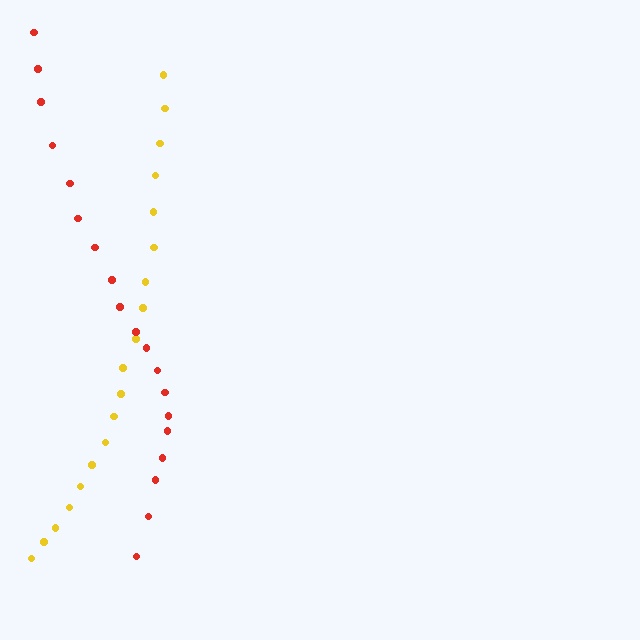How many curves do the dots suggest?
There are 2 distinct paths.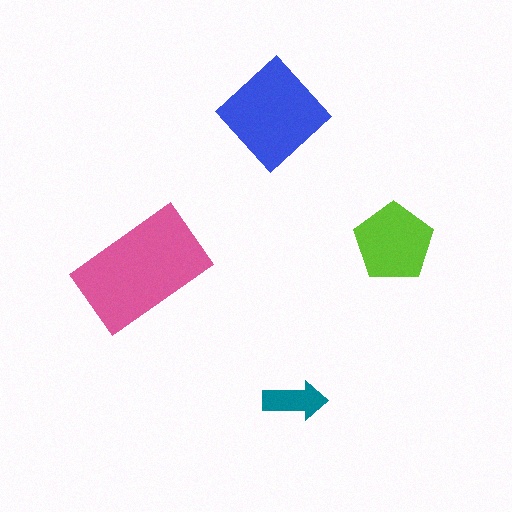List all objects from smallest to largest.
The teal arrow, the lime pentagon, the blue diamond, the pink rectangle.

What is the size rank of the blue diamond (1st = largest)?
2nd.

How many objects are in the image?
There are 4 objects in the image.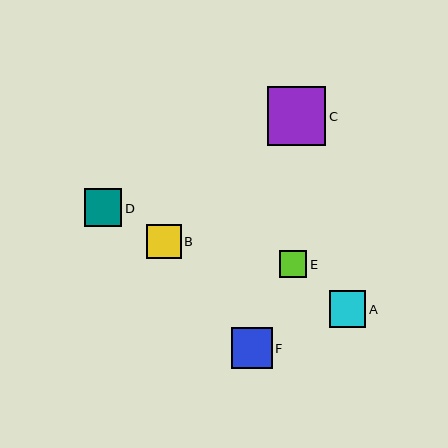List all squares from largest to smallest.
From largest to smallest: C, F, D, A, B, E.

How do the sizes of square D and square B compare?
Square D and square B are approximately the same size.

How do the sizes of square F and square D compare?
Square F and square D are approximately the same size.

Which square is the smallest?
Square E is the smallest with a size of approximately 27 pixels.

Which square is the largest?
Square C is the largest with a size of approximately 58 pixels.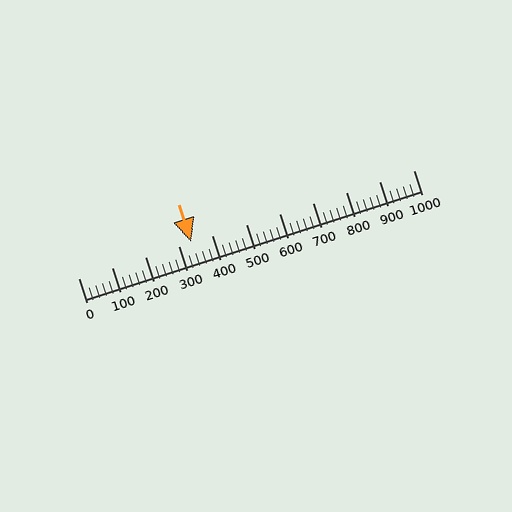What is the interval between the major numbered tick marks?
The major tick marks are spaced 100 units apart.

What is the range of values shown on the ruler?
The ruler shows values from 0 to 1000.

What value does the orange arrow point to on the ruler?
The orange arrow points to approximately 338.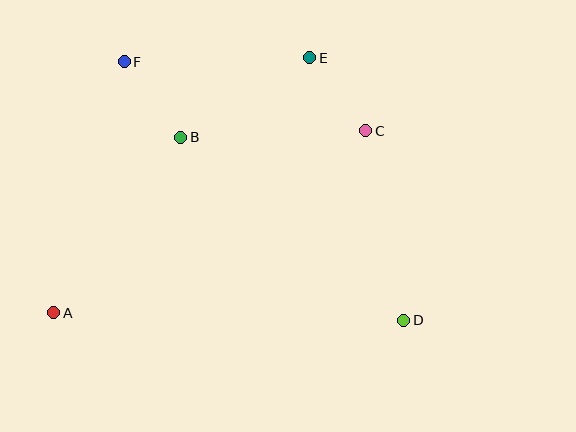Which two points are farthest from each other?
Points D and F are farthest from each other.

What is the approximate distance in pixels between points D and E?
The distance between D and E is approximately 279 pixels.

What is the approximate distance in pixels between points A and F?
The distance between A and F is approximately 261 pixels.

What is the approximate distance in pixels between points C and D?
The distance between C and D is approximately 193 pixels.